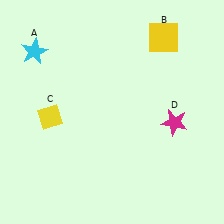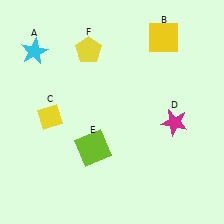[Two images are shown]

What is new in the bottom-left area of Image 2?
A lime square (E) was added in the bottom-left area of Image 2.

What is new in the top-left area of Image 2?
A yellow pentagon (F) was added in the top-left area of Image 2.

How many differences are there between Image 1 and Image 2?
There are 2 differences between the two images.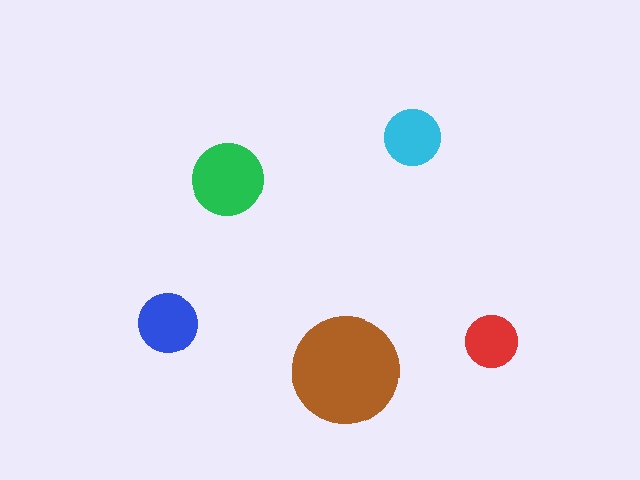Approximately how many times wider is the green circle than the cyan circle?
About 1.5 times wider.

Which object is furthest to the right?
The red circle is rightmost.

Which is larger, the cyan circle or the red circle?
The cyan one.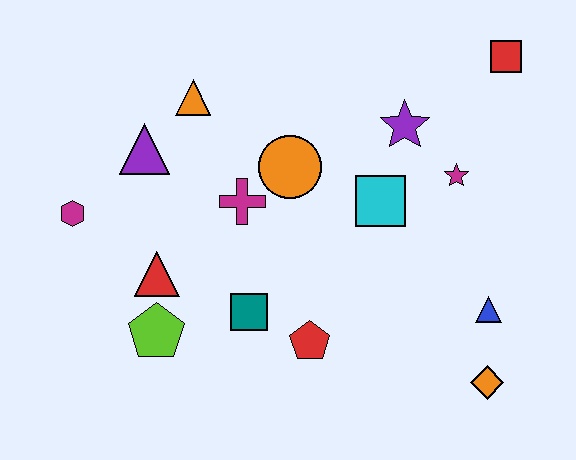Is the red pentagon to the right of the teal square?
Yes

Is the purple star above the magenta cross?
Yes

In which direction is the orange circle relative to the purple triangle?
The orange circle is to the right of the purple triangle.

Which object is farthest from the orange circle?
The orange diamond is farthest from the orange circle.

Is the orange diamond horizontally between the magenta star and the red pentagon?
No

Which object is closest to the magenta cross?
The orange circle is closest to the magenta cross.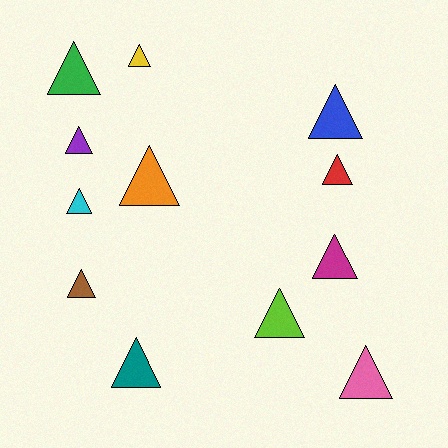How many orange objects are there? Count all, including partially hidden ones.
There is 1 orange object.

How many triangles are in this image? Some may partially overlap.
There are 12 triangles.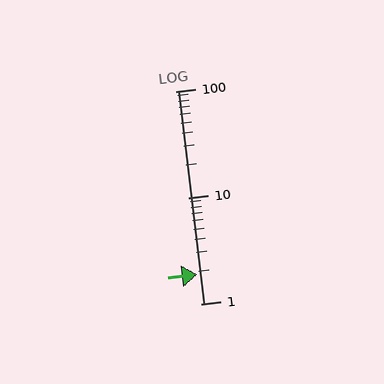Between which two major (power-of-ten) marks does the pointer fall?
The pointer is between 1 and 10.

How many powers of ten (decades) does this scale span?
The scale spans 2 decades, from 1 to 100.